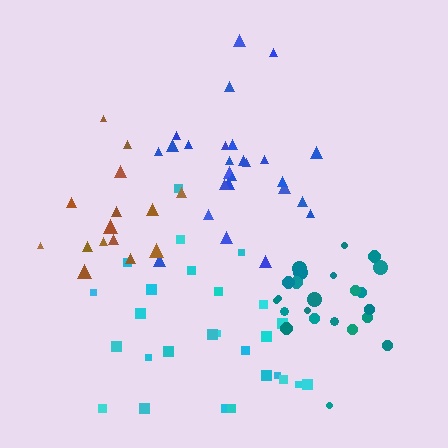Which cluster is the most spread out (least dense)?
Cyan.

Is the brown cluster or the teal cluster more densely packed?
Teal.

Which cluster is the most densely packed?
Teal.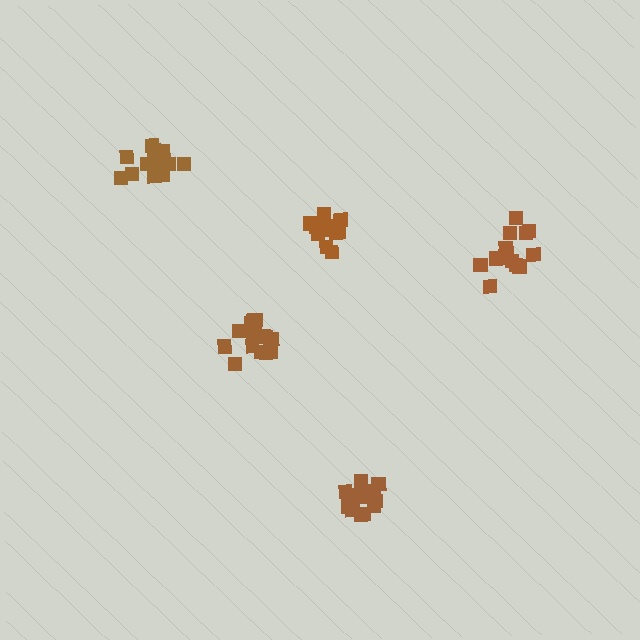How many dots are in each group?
Group 1: 14 dots, Group 2: 13 dots, Group 3: 16 dots, Group 4: 14 dots, Group 5: 14 dots (71 total).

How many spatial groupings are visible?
There are 5 spatial groupings.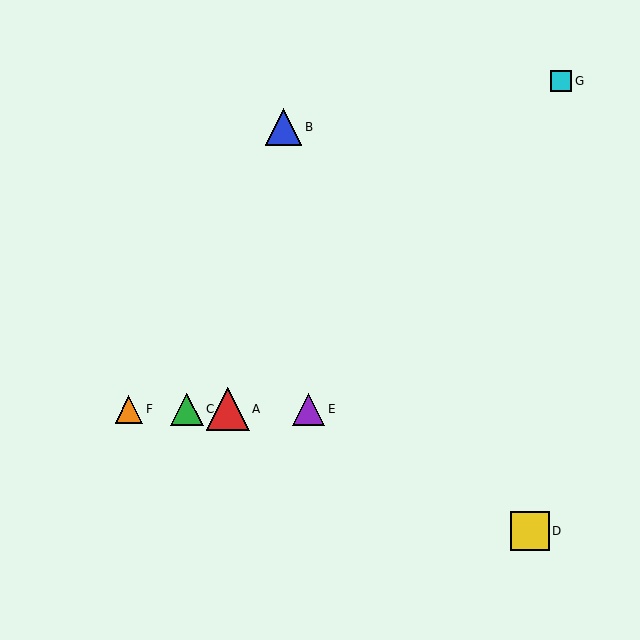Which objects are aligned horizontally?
Objects A, C, E, F are aligned horizontally.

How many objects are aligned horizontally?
4 objects (A, C, E, F) are aligned horizontally.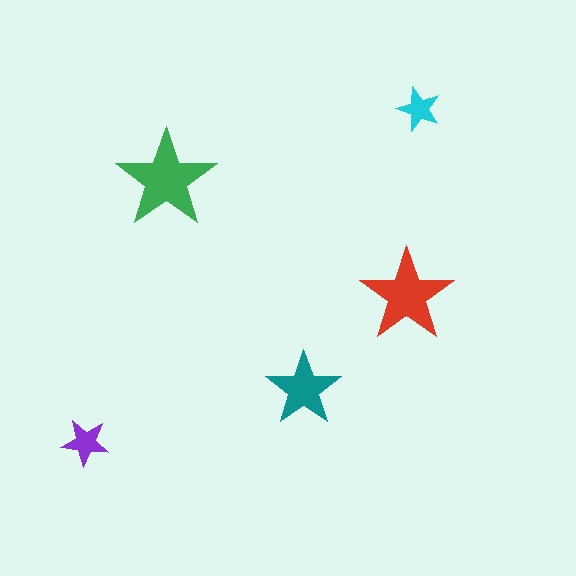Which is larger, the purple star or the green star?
The green one.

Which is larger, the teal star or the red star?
The red one.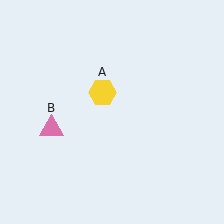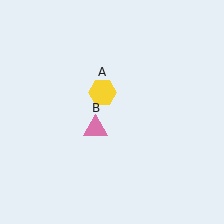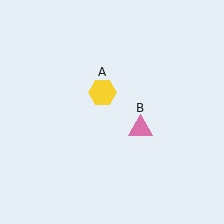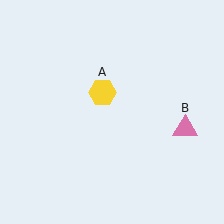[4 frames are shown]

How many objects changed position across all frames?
1 object changed position: pink triangle (object B).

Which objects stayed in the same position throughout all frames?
Yellow hexagon (object A) remained stationary.